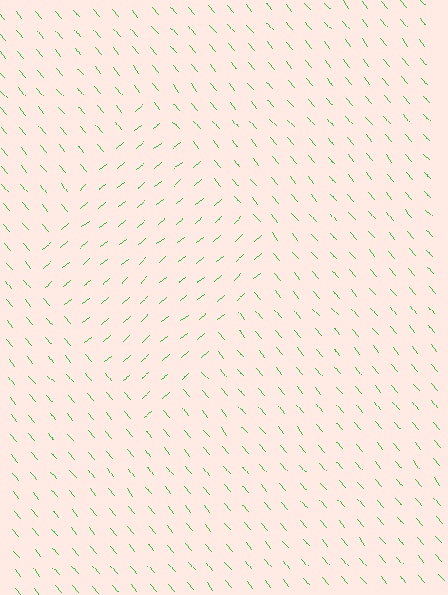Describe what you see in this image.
The image is filled with small green line segments. A diamond region in the image has lines oriented differently from the surrounding lines, creating a visible texture boundary.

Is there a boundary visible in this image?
Yes, there is a texture boundary formed by a change in line orientation.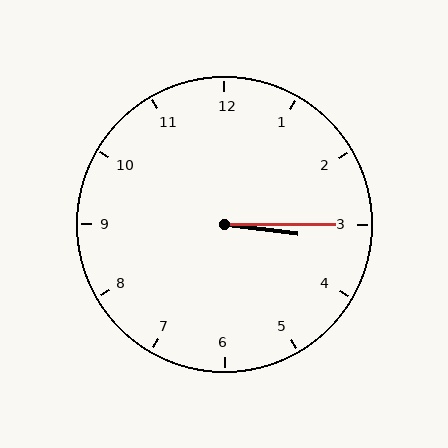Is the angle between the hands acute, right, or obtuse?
It is acute.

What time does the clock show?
3:15.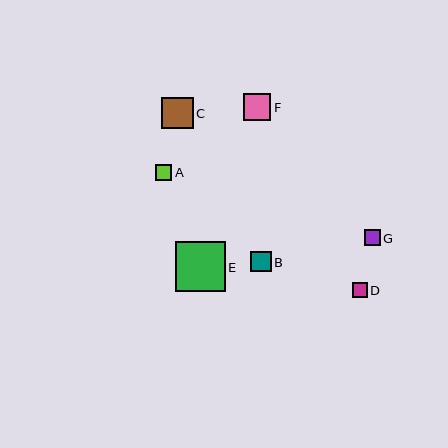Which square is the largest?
Square E is the largest with a size of approximately 50 pixels.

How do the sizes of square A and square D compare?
Square A and square D are approximately the same size.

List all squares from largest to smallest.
From largest to smallest: E, C, F, B, A, G, D.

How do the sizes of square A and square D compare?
Square A and square D are approximately the same size.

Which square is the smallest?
Square D is the smallest with a size of approximately 15 pixels.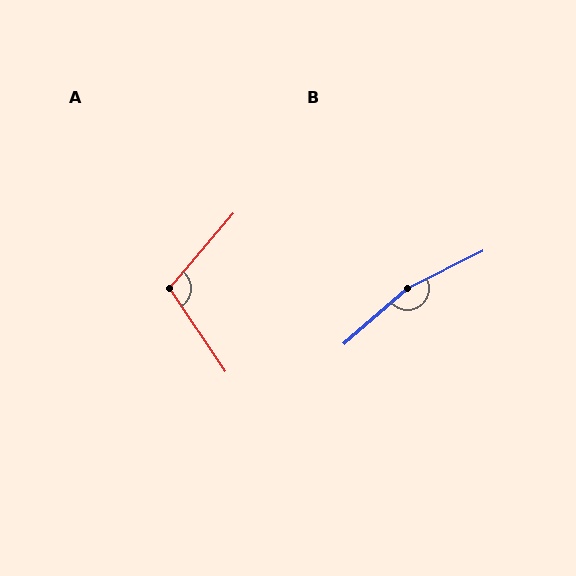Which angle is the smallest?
A, at approximately 106 degrees.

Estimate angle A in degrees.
Approximately 106 degrees.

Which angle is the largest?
B, at approximately 165 degrees.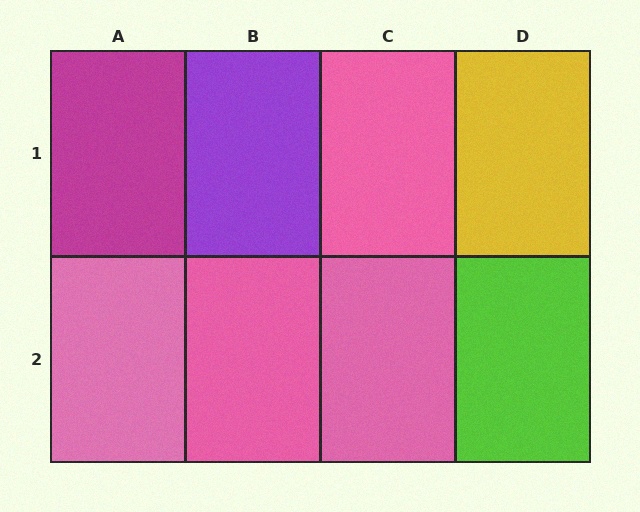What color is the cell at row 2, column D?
Lime.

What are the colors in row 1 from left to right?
Magenta, purple, pink, yellow.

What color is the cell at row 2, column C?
Pink.